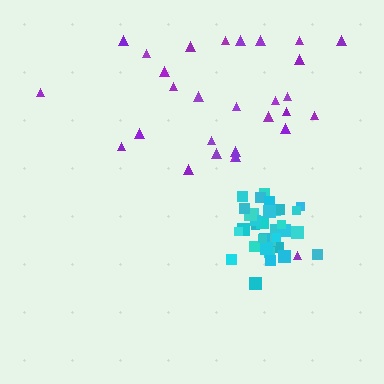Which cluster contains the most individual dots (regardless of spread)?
Cyan (34).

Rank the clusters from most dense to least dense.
cyan, purple.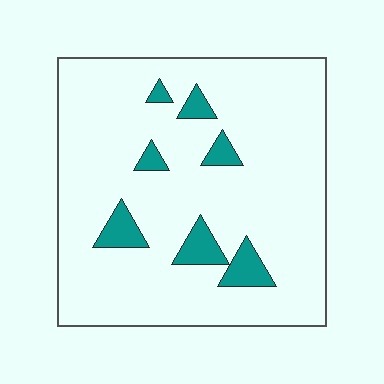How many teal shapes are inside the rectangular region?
7.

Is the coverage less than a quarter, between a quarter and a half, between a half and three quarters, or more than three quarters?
Less than a quarter.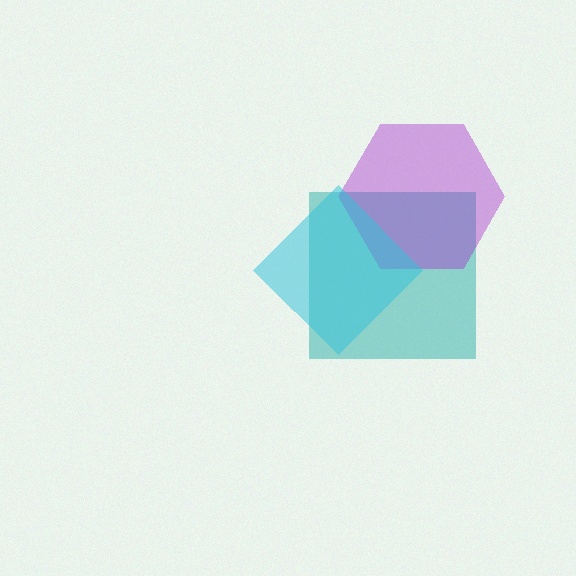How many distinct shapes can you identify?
There are 3 distinct shapes: a teal square, a purple hexagon, a cyan diamond.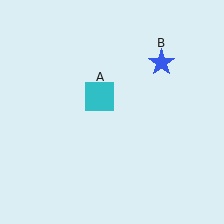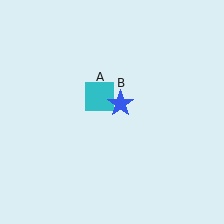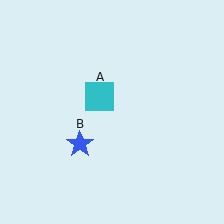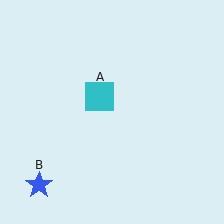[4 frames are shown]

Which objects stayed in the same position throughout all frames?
Cyan square (object A) remained stationary.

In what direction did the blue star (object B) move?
The blue star (object B) moved down and to the left.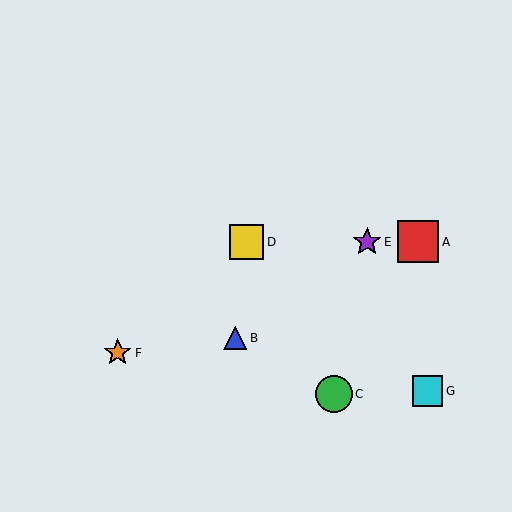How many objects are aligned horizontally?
3 objects (A, D, E) are aligned horizontally.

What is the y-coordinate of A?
Object A is at y≈242.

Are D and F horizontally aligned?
No, D is at y≈242 and F is at y≈353.